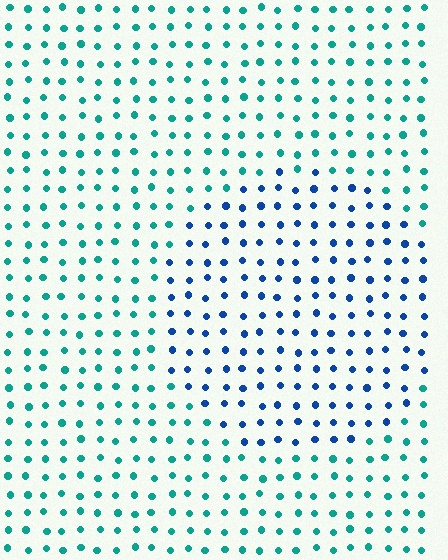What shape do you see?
I see a circle.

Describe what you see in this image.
The image is filled with small teal elements in a uniform arrangement. A circle-shaped region is visible where the elements are tinted to a slightly different hue, forming a subtle color boundary.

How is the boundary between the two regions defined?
The boundary is defined purely by a slight shift in hue (about 46 degrees). Spacing, size, and orientation are identical on both sides.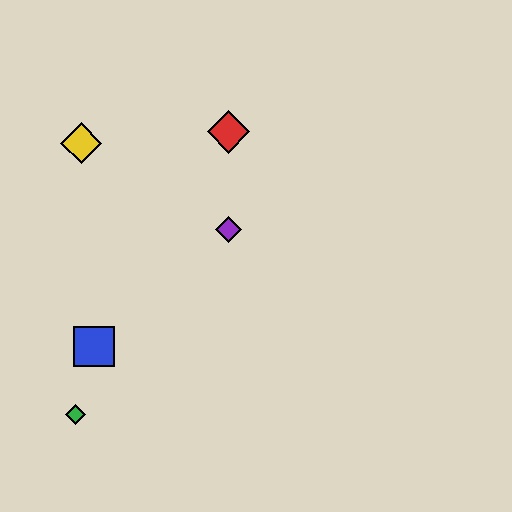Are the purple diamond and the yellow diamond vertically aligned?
No, the purple diamond is at x≈228 and the yellow diamond is at x≈81.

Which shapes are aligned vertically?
The red diamond, the purple diamond are aligned vertically.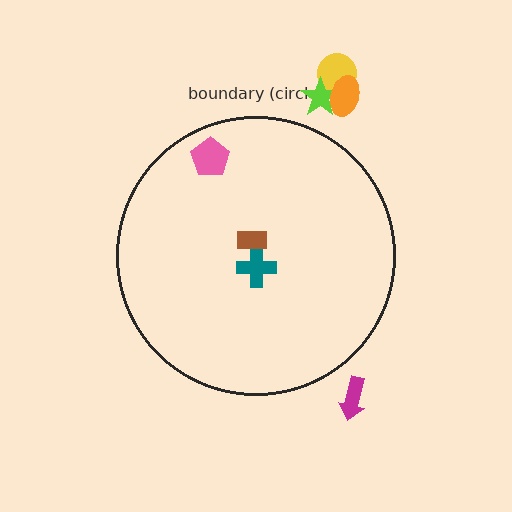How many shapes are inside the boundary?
3 inside, 4 outside.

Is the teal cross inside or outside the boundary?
Inside.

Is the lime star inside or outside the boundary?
Outside.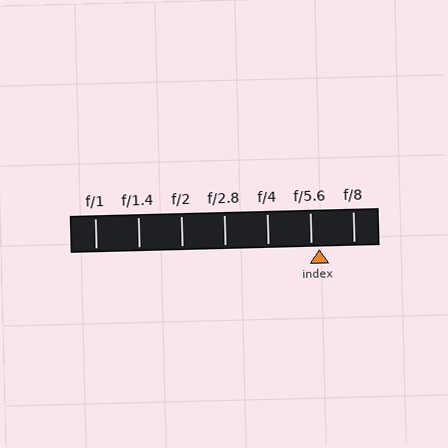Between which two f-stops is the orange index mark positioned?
The index mark is between f/5.6 and f/8.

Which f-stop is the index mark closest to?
The index mark is closest to f/5.6.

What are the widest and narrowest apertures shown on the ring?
The widest aperture shown is f/1 and the narrowest is f/8.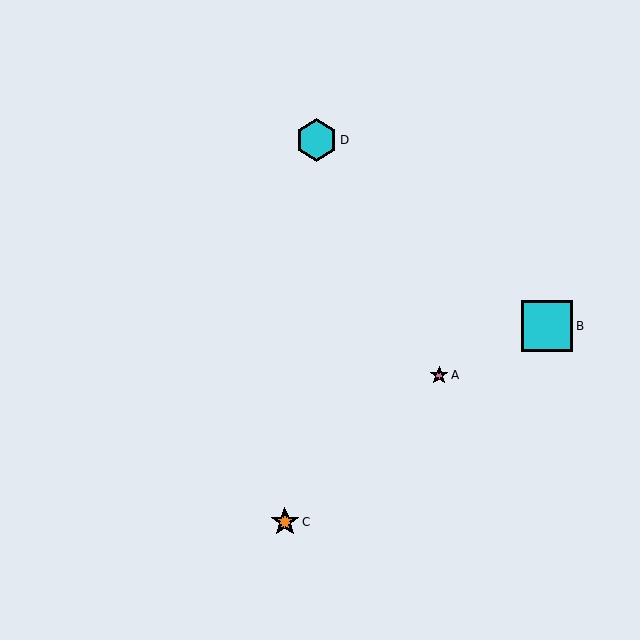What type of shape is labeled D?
Shape D is a cyan hexagon.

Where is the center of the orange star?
The center of the orange star is at (285, 522).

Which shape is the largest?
The cyan square (labeled B) is the largest.